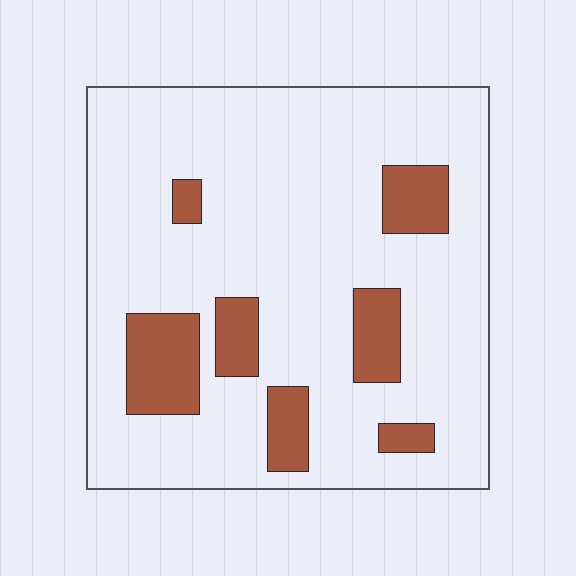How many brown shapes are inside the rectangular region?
7.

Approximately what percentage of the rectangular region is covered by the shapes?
Approximately 15%.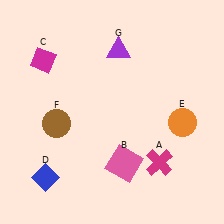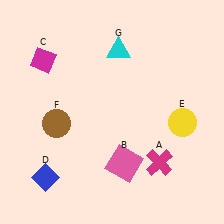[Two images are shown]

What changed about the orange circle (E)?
In Image 1, E is orange. In Image 2, it changed to yellow.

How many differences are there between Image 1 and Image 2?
There are 2 differences between the two images.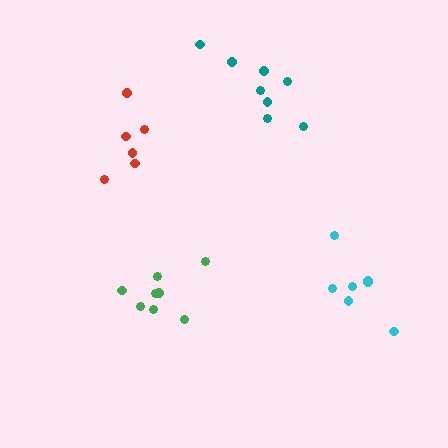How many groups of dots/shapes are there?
There are 4 groups.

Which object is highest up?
The teal cluster is topmost.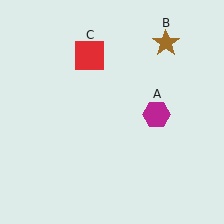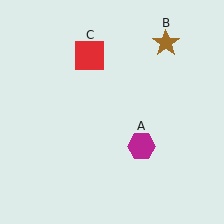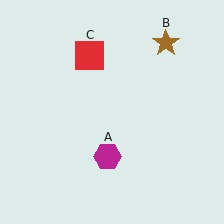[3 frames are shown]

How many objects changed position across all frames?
1 object changed position: magenta hexagon (object A).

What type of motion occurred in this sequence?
The magenta hexagon (object A) rotated clockwise around the center of the scene.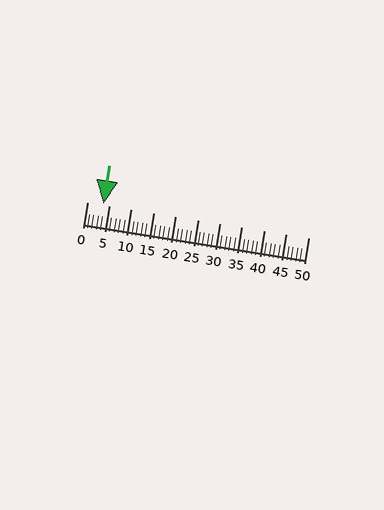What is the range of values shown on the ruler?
The ruler shows values from 0 to 50.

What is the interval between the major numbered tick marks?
The major tick marks are spaced 5 units apart.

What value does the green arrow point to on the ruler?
The green arrow points to approximately 4.